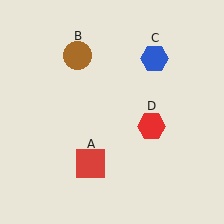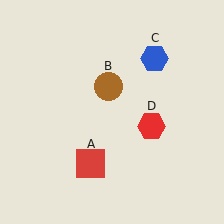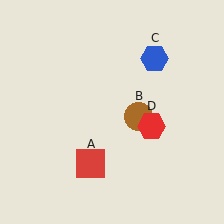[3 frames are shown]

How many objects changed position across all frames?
1 object changed position: brown circle (object B).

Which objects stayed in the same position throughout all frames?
Red square (object A) and blue hexagon (object C) and red hexagon (object D) remained stationary.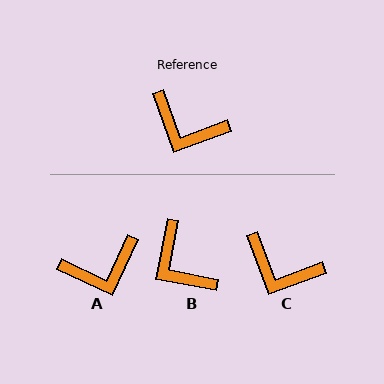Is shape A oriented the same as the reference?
No, it is off by about 45 degrees.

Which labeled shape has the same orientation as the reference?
C.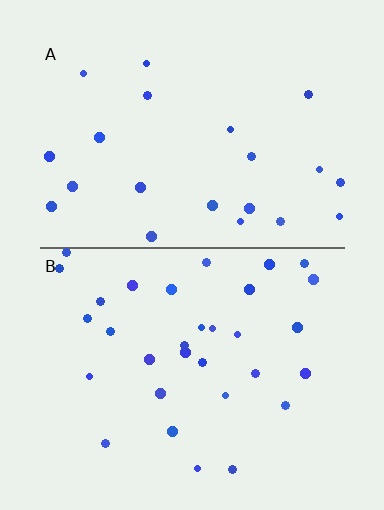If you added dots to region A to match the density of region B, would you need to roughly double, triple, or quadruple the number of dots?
Approximately double.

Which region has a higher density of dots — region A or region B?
B (the bottom).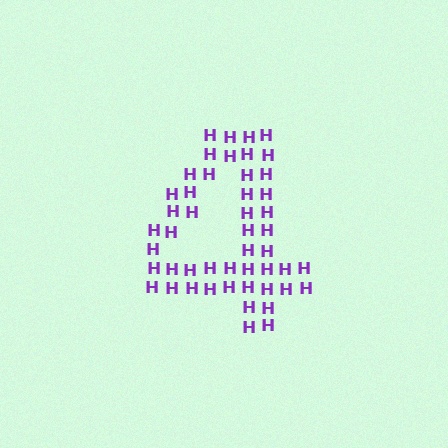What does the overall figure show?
The overall figure shows the digit 4.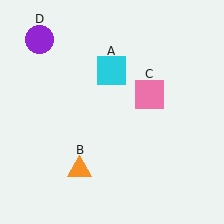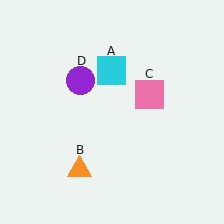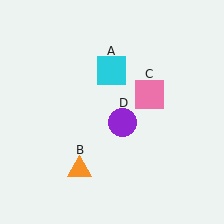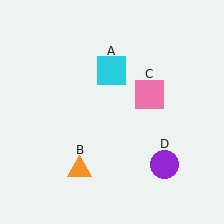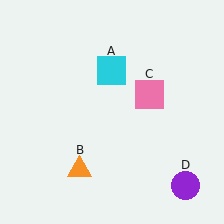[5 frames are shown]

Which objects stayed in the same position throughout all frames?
Cyan square (object A) and orange triangle (object B) and pink square (object C) remained stationary.